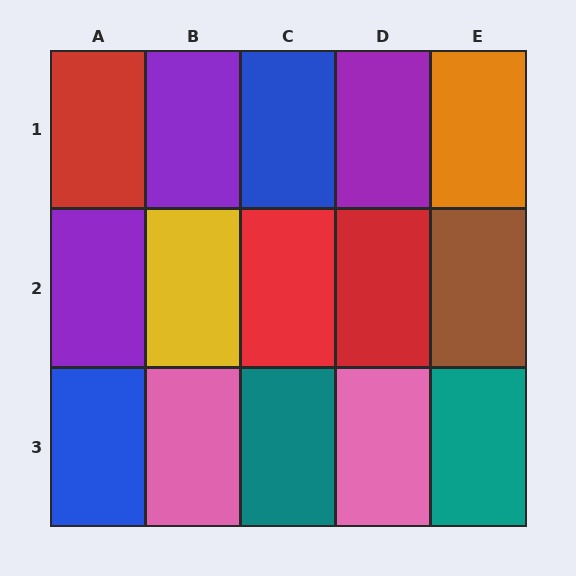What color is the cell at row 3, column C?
Teal.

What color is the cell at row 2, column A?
Purple.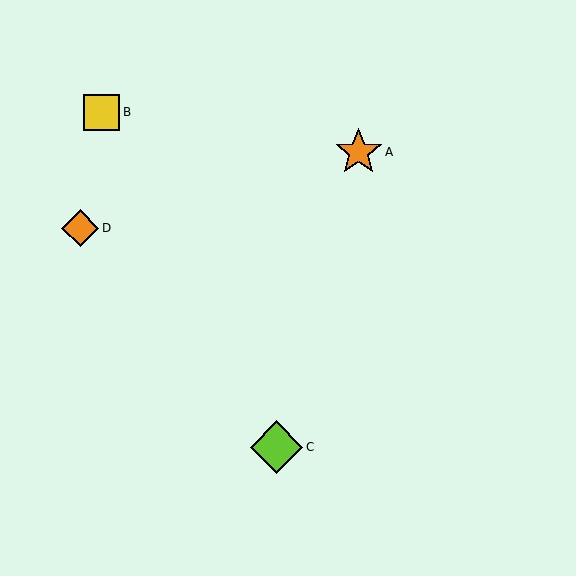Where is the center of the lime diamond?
The center of the lime diamond is at (276, 447).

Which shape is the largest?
The lime diamond (labeled C) is the largest.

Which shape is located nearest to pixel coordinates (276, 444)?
The lime diamond (labeled C) at (276, 447) is nearest to that location.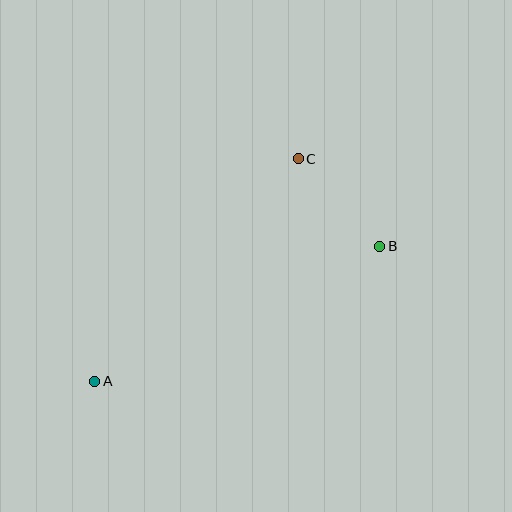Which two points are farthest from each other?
Points A and B are farthest from each other.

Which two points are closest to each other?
Points B and C are closest to each other.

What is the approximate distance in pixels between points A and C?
The distance between A and C is approximately 302 pixels.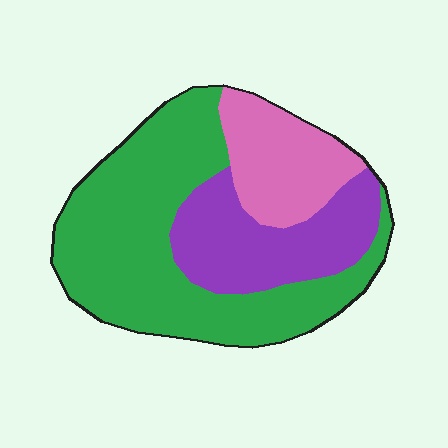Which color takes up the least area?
Pink, at roughly 20%.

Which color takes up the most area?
Green, at roughly 55%.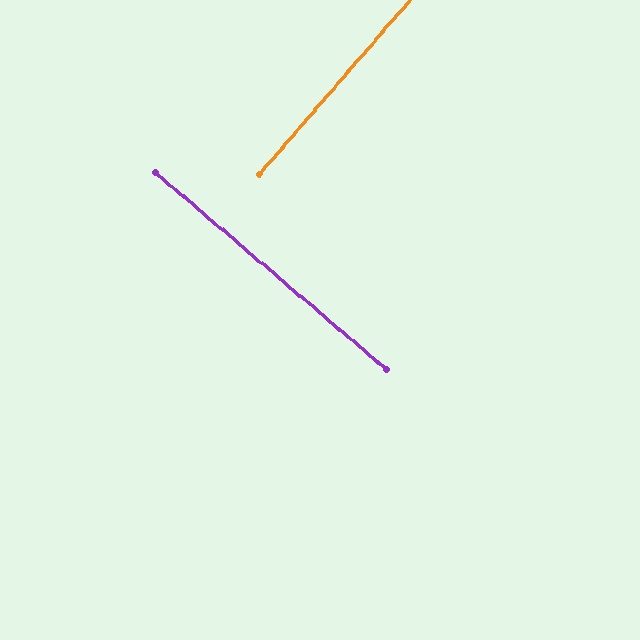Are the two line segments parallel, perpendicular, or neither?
Perpendicular — they meet at approximately 90°.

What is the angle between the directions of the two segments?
Approximately 90 degrees.